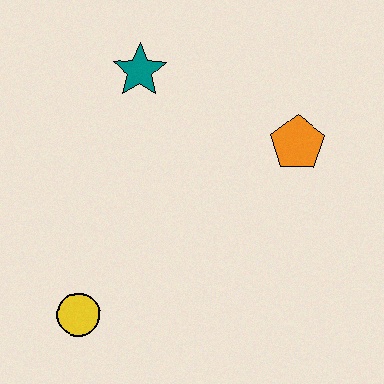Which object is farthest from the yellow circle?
The orange pentagon is farthest from the yellow circle.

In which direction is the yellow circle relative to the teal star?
The yellow circle is below the teal star.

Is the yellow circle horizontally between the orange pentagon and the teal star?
No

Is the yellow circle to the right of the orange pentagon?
No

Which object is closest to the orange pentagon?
The teal star is closest to the orange pentagon.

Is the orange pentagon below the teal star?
Yes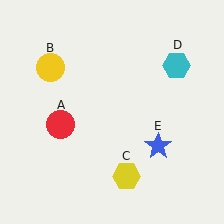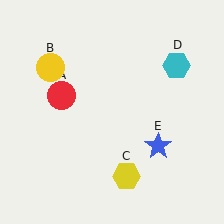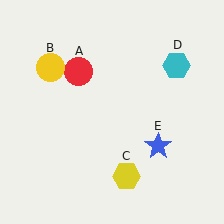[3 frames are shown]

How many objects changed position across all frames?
1 object changed position: red circle (object A).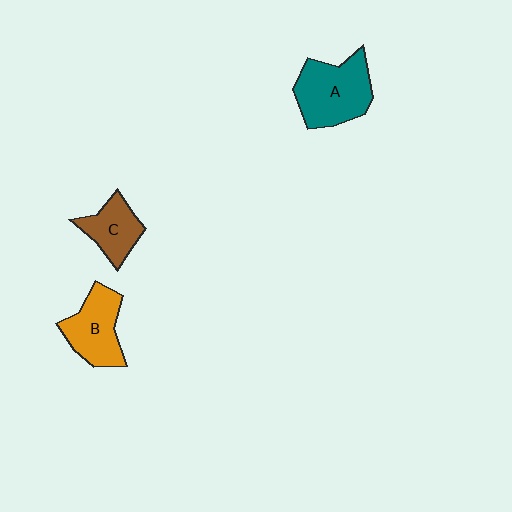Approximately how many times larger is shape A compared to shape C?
Approximately 1.7 times.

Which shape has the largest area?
Shape A (teal).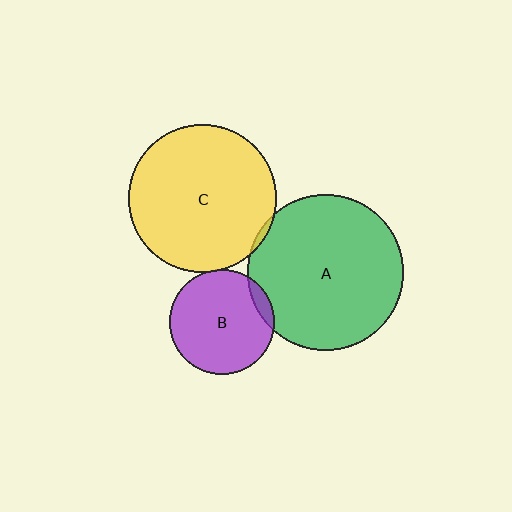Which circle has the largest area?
Circle A (green).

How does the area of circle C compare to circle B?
Approximately 2.0 times.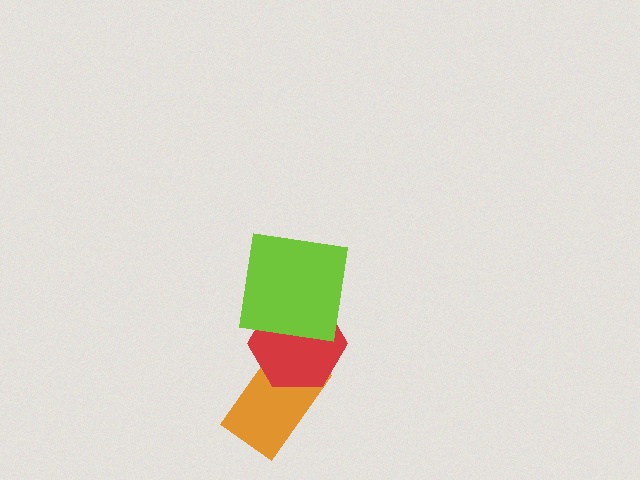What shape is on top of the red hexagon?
The lime square is on top of the red hexagon.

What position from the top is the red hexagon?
The red hexagon is 2nd from the top.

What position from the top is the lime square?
The lime square is 1st from the top.